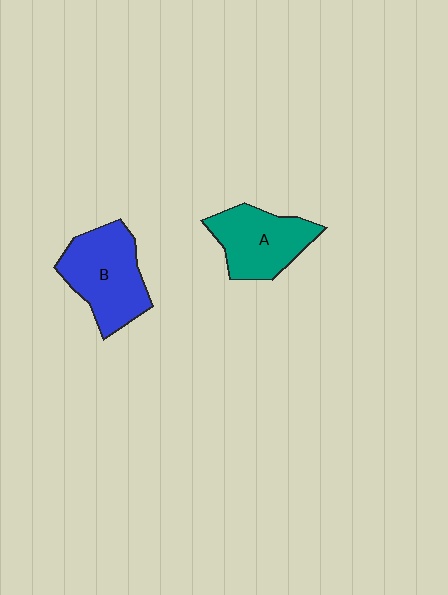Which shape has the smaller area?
Shape A (teal).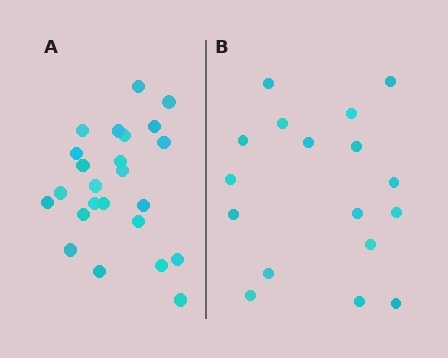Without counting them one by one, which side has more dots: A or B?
Region A (the left region) has more dots.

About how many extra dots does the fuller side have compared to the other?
Region A has roughly 8 or so more dots than region B.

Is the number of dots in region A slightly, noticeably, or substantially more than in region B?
Region A has noticeably more, but not dramatically so. The ratio is roughly 1.4 to 1.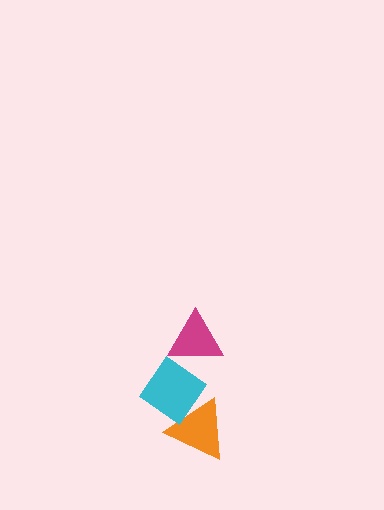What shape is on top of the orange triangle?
The cyan diamond is on top of the orange triangle.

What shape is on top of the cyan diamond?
The magenta triangle is on top of the cyan diamond.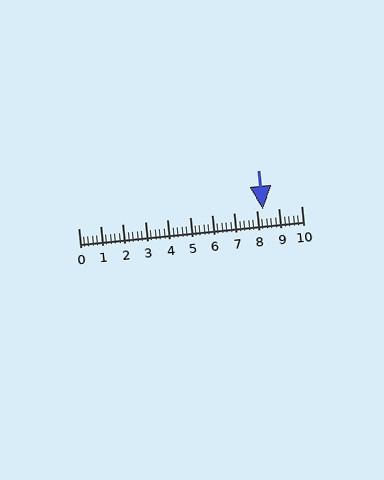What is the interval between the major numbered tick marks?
The major tick marks are spaced 1 units apart.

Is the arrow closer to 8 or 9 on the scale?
The arrow is closer to 8.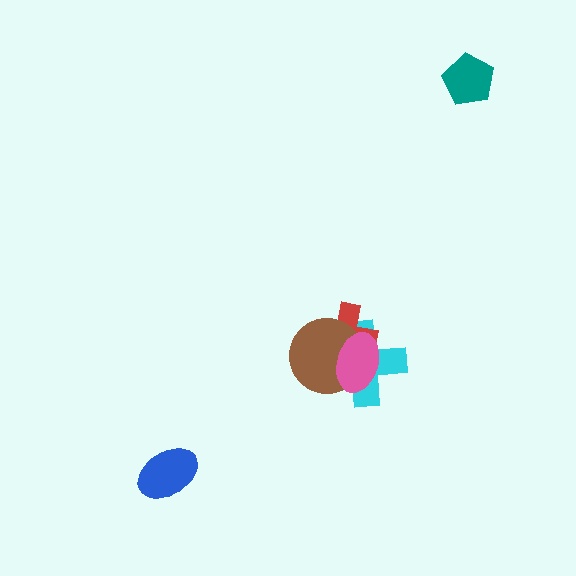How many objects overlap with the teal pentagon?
0 objects overlap with the teal pentagon.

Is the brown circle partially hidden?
Yes, it is partially covered by another shape.